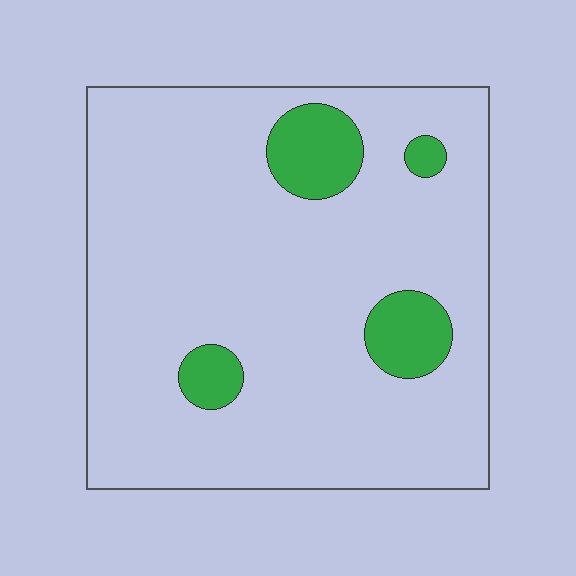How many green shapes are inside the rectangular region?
4.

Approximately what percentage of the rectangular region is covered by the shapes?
Approximately 10%.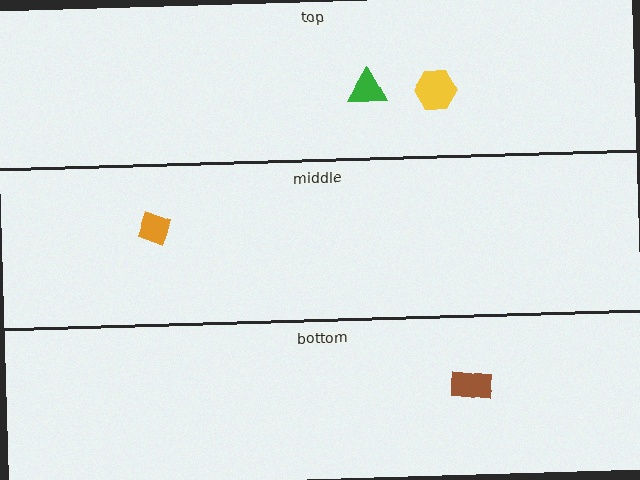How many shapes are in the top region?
2.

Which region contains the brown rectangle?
The bottom region.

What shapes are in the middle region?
The orange diamond.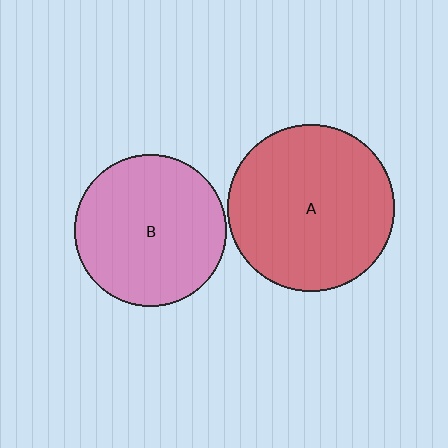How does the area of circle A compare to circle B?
Approximately 1.2 times.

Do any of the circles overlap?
No, none of the circles overlap.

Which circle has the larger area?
Circle A (red).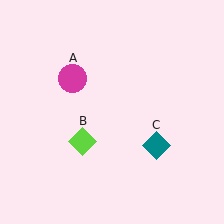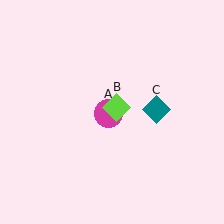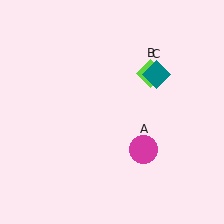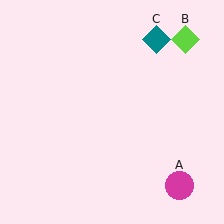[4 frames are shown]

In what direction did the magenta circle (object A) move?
The magenta circle (object A) moved down and to the right.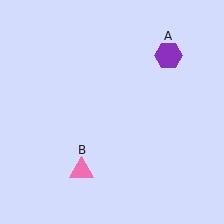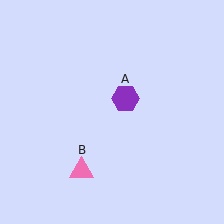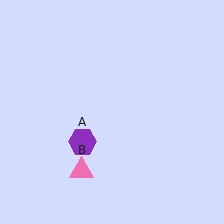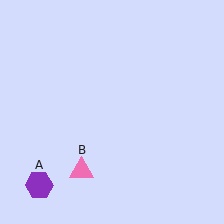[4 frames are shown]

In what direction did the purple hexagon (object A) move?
The purple hexagon (object A) moved down and to the left.